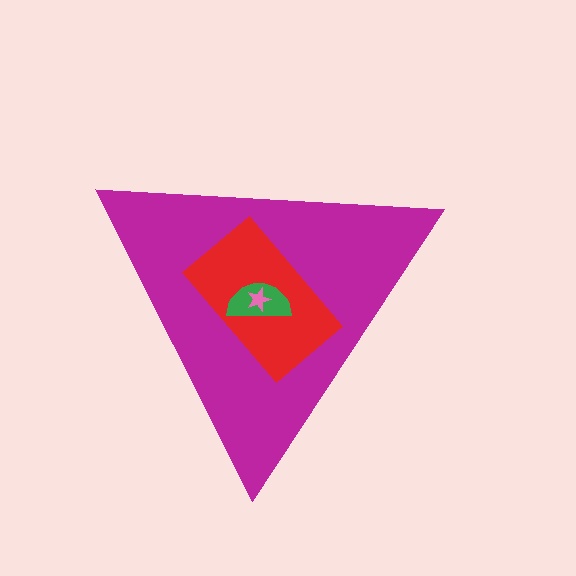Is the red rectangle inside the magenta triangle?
Yes.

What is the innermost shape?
The pink star.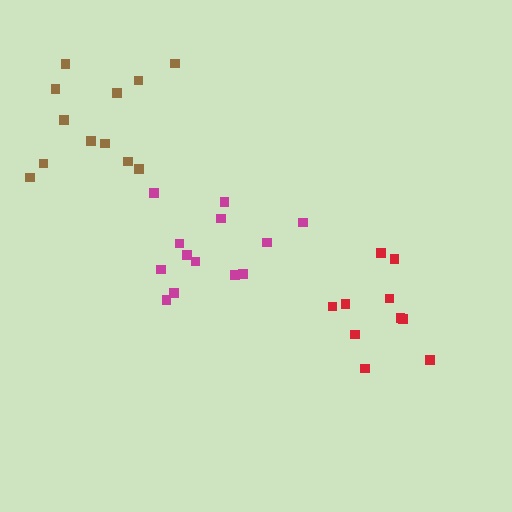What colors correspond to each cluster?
The clusters are colored: magenta, brown, red.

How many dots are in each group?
Group 1: 13 dots, Group 2: 12 dots, Group 3: 10 dots (35 total).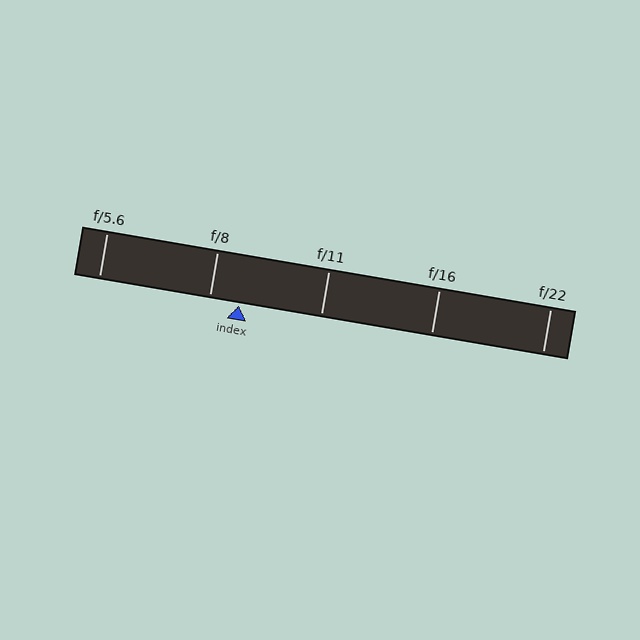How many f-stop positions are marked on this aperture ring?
There are 5 f-stop positions marked.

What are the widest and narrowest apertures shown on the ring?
The widest aperture shown is f/5.6 and the narrowest is f/22.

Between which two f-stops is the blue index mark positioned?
The index mark is between f/8 and f/11.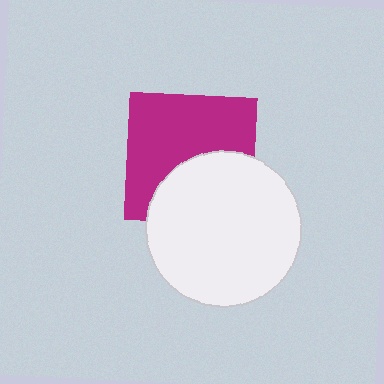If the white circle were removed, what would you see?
You would see the complete magenta square.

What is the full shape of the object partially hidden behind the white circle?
The partially hidden object is a magenta square.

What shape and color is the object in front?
The object in front is a white circle.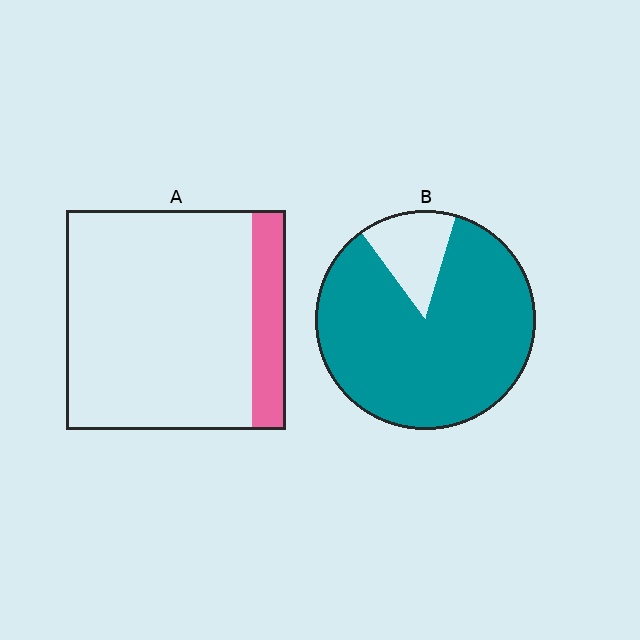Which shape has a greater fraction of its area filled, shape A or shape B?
Shape B.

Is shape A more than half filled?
No.